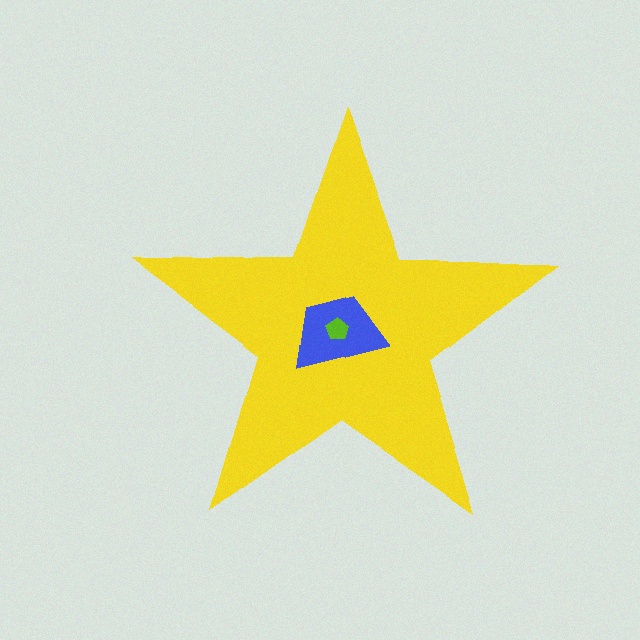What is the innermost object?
The lime pentagon.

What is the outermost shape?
The yellow star.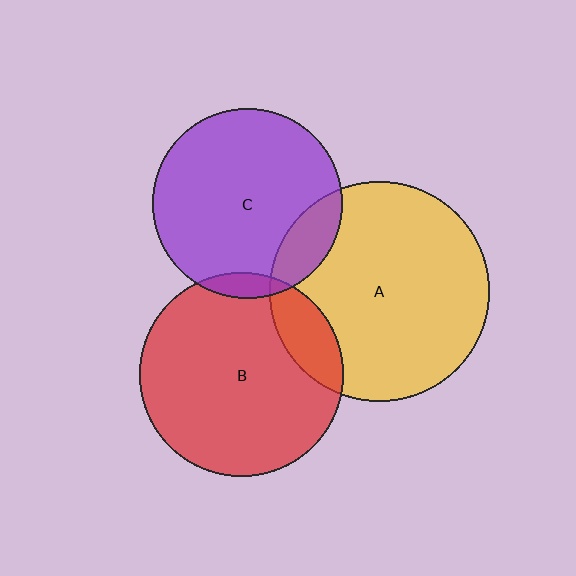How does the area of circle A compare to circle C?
Approximately 1.3 times.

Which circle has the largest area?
Circle A (yellow).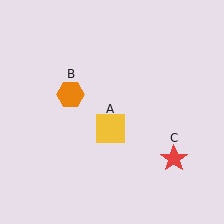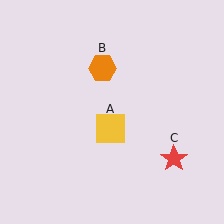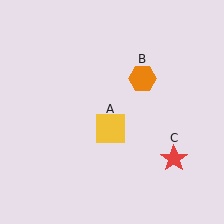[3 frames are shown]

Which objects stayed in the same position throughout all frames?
Yellow square (object A) and red star (object C) remained stationary.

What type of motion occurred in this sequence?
The orange hexagon (object B) rotated clockwise around the center of the scene.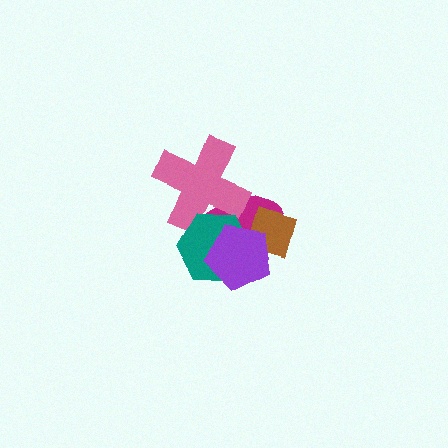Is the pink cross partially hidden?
Yes, it is partially covered by another shape.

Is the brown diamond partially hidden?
Yes, it is partially covered by another shape.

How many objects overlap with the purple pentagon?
3 objects overlap with the purple pentagon.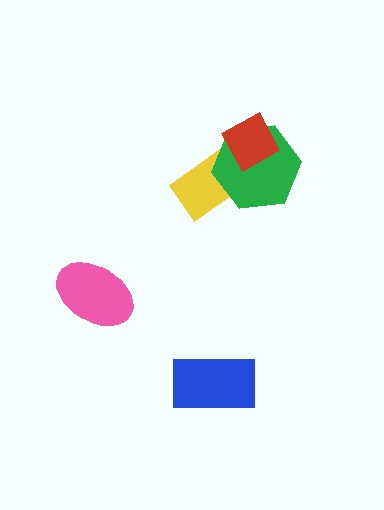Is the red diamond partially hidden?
No, no other shape covers it.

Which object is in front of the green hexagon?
The red diamond is in front of the green hexagon.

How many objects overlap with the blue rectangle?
0 objects overlap with the blue rectangle.